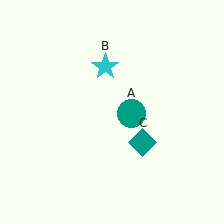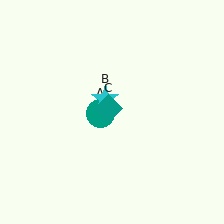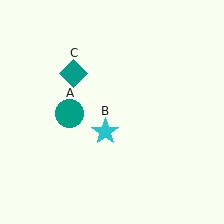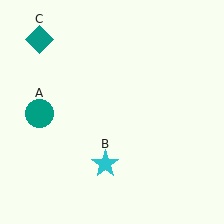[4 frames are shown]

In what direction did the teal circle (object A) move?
The teal circle (object A) moved left.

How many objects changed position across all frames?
3 objects changed position: teal circle (object A), cyan star (object B), teal diamond (object C).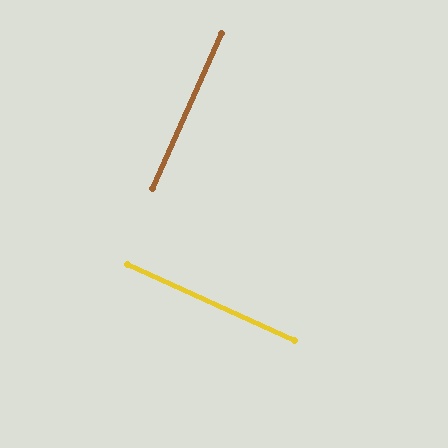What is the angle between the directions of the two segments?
Approximately 90 degrees.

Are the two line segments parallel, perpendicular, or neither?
Perpendicular — they meet at approximately 90°.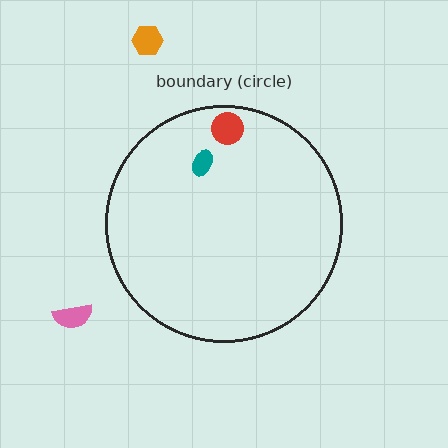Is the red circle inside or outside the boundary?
Inside.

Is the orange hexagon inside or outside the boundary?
Outside.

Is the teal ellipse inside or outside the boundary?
Inside.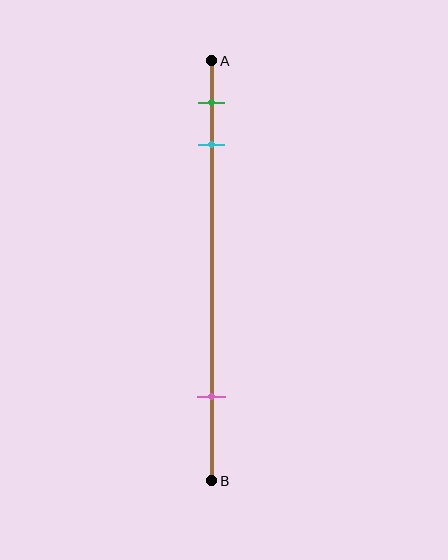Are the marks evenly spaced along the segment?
No, the marks are not evenly spaced.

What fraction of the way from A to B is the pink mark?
The pink mark is approximately 80% (0.8) of the way from A to B.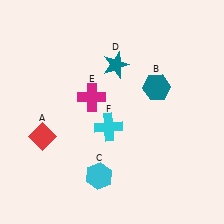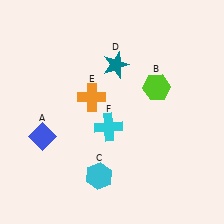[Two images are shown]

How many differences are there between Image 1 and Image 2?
There are 3 differences between the two images.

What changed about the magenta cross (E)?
In Image 1, E is magenta. In Image 2, it changed to orange.